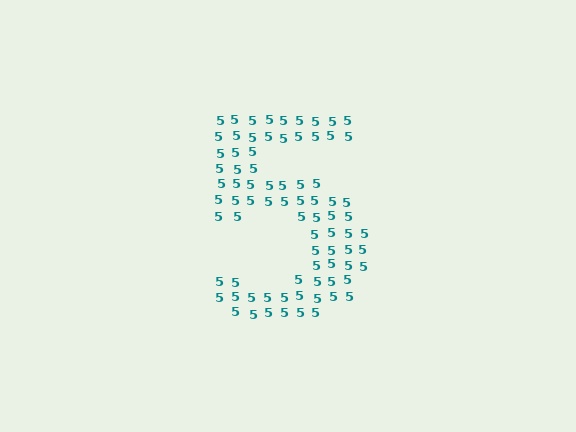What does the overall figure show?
The overall figure shows the digit 5.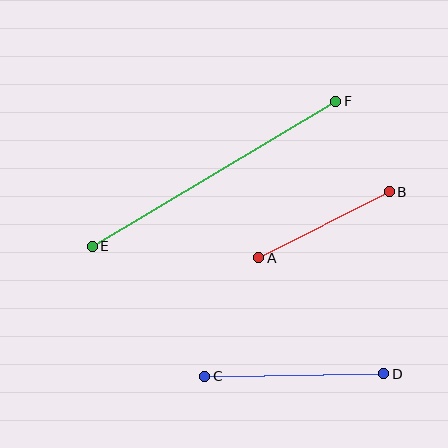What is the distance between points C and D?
The distance is approximately 179 pixels.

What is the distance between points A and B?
The distance is approximately 146 pixels.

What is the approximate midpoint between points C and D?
The midpoint is at approximately (294, 375) pixels.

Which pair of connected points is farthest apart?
Points E and F are farthest apart.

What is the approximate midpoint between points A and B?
The midpoint is at approximately (324, 225) pixels.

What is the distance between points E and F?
The distance is approximately 284 pixels.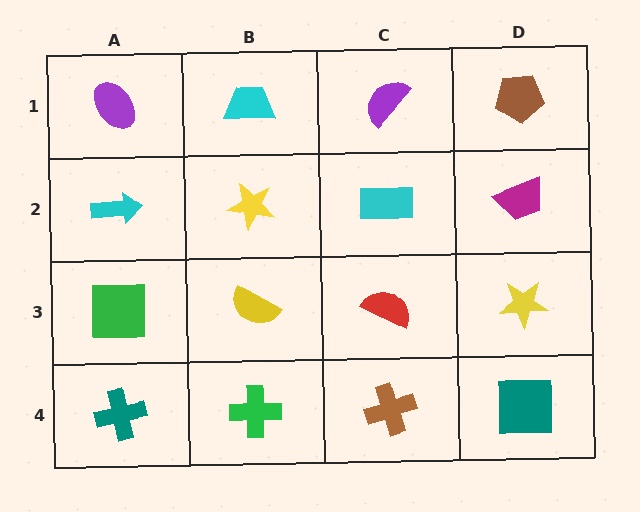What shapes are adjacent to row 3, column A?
A cyan arrow (row 2, column A), a teal cross (row 4, column A), a yellow semicircle (row 3, column B).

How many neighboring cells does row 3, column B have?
4.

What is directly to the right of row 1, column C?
A brown pentagon.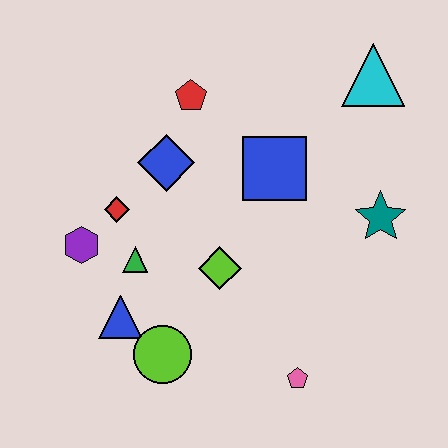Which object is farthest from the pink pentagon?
The cyan triangle is farthest from the pink pentagon.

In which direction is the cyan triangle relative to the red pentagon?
The cyan triangle is to the right of the red pentagon.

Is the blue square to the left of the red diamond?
No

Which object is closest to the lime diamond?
The green triangle is closest to the lime diamond.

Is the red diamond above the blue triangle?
Yes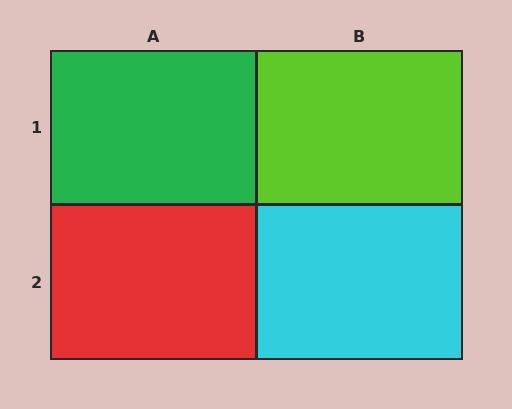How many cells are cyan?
1 cell is cyan.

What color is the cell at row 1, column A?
Green.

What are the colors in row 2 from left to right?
Red, cyan.